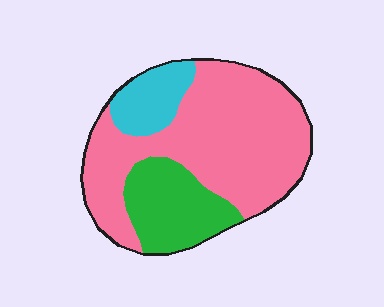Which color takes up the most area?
Pink, at roughly 65%.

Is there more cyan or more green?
Green.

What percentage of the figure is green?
Green takes up about one fifth (1/5) of the figure.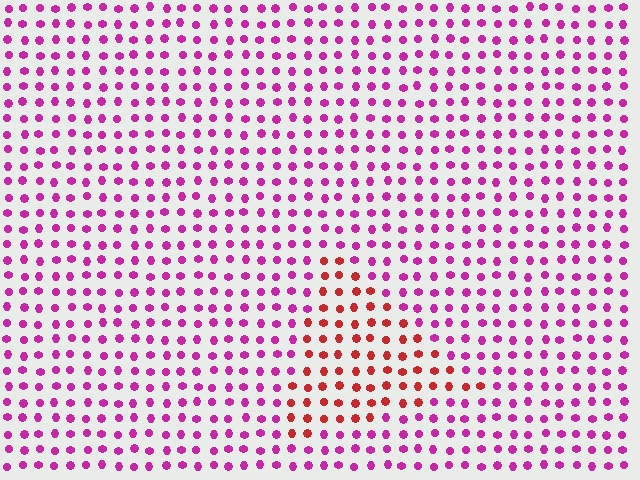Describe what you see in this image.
The image is filled with small magenta elements in a uniform arrangement. A triangle-shaped region is visible where the elements are tinted to a slightly different hue, forming a subtle color boundary.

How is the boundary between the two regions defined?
The boundary is defined purely by a slight shift in hue (about 44 degrees). Spacing, size, and orientation are identical on both sides.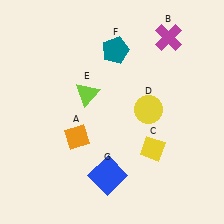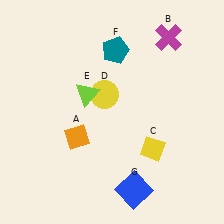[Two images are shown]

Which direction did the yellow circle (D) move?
The yellow circle (D) moved left.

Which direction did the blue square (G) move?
The blue square (G) moved right.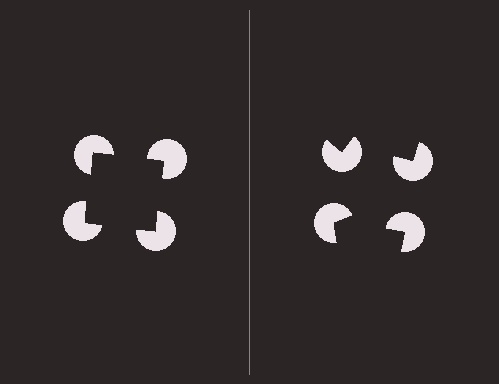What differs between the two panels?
The pac-man discs are positioned identically on both sides; only the wedge orientations differ. On the left they align to a square; on the right they are misaligned.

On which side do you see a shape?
An illusory square appears on the left side. On the right side the wedge cuts are rotated, so no coherent shape forms.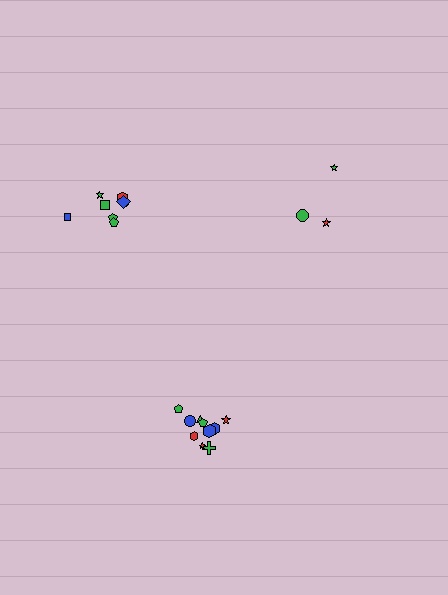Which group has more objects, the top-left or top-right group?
The top-left group.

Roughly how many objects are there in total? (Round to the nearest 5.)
Roughly 20 objects in total.